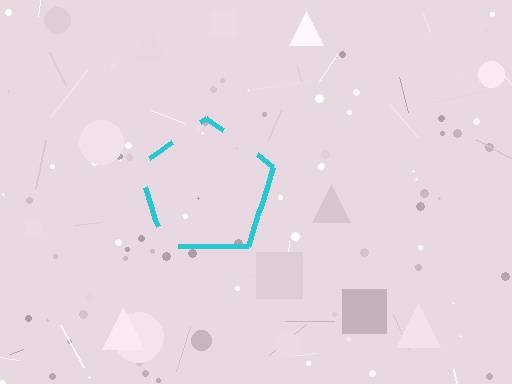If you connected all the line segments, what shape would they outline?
They would outline a pentagon.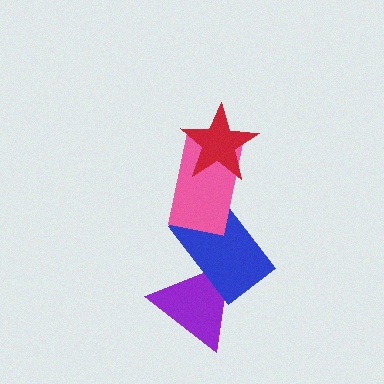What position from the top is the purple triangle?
The purple triangle is 4th from the top.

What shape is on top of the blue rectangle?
The pink rectangle is on top of the blue rectangle.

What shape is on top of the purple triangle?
The blue rectangle is on top of the purple triangle.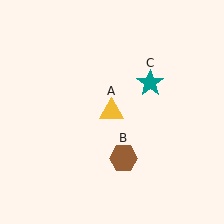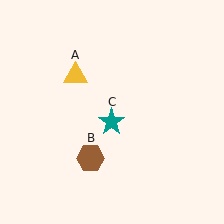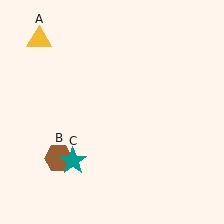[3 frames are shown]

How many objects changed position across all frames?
3 objects changed position: yellow triangle (object A), brown hexagon (object B), teal star (object C).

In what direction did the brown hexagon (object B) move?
The brown hexagon (object B) moved left.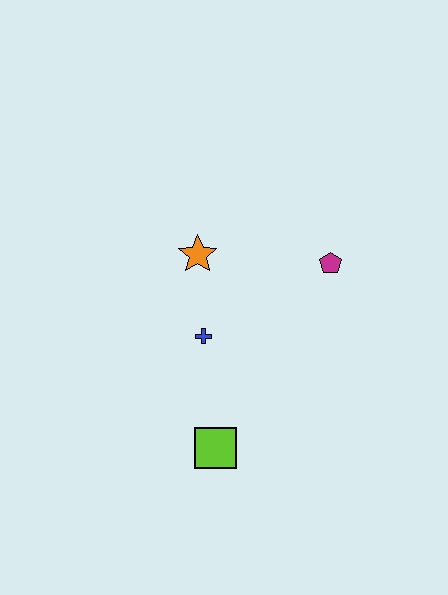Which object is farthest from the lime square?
The magenta pentagon is farthest from the lime square.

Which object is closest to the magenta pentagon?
The orange star is closest to the magenta pentagon.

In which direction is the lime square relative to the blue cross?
The lime square is below the blue cross.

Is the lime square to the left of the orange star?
No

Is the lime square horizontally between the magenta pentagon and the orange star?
Yes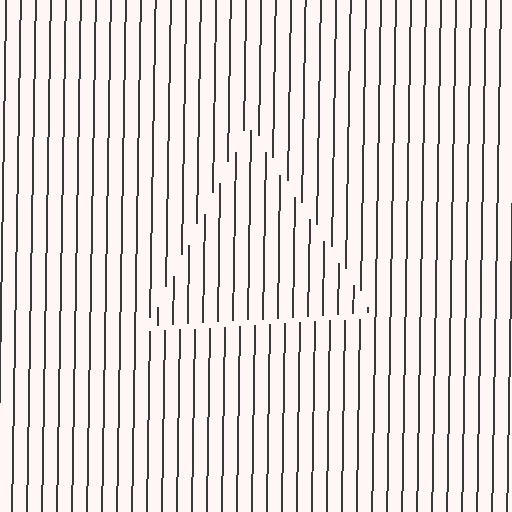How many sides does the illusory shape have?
3 sides — the line-ends trace a triangle.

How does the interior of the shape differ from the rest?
The interior of the shape contains the same grating, shifted by half a period — the contour is defined by the phase discontinuity where line-ends from the inner and outer gratings abut.